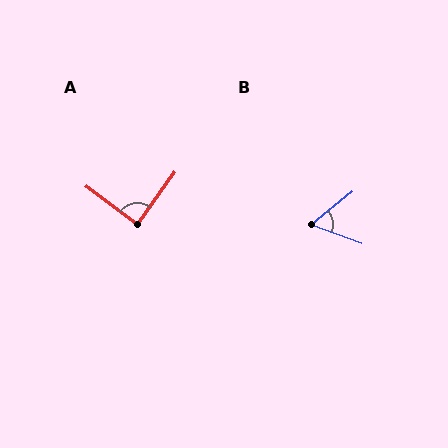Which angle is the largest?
A, at approximately 89 degrees.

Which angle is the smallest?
B, at approximately 59 degrees.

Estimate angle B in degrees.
Approximately 59 degrees.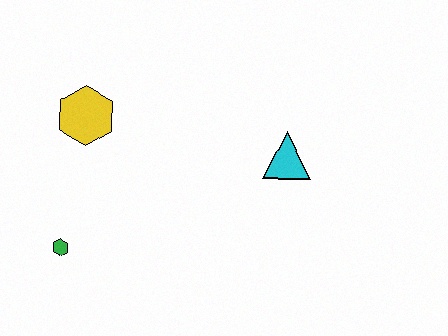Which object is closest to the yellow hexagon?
The green hexagon is closest to the yellow hexagon.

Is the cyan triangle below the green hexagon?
No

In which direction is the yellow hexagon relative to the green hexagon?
The yellow hexagon is above the green hexagon.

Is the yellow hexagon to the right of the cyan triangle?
No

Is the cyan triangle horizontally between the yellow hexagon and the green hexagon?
No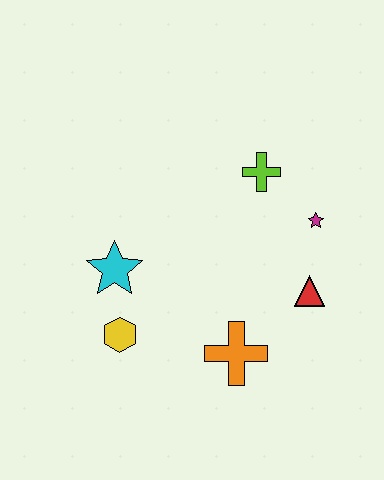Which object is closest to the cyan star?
The yellow hexagon is closest to the cyan star.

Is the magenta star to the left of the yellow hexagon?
No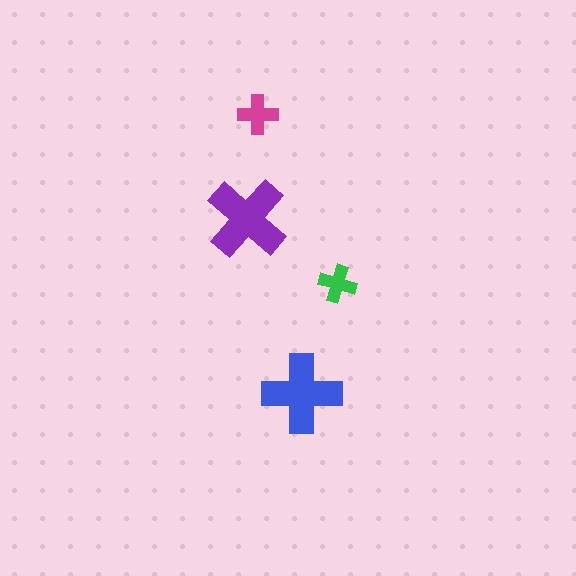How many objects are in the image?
There are 4 objects in the image.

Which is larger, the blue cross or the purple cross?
The purple one.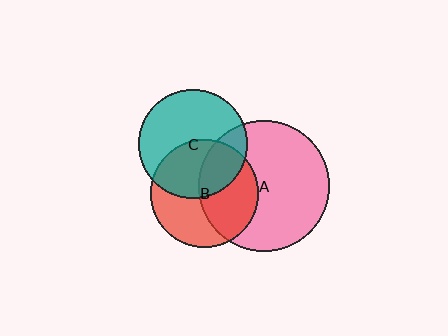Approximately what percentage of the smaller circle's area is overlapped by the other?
Approximately 45%.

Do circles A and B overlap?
Yes.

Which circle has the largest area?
Circle A (pink).